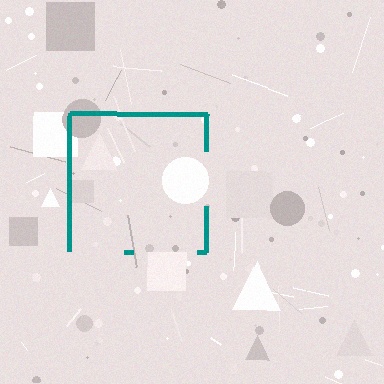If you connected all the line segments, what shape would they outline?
They would outline a square.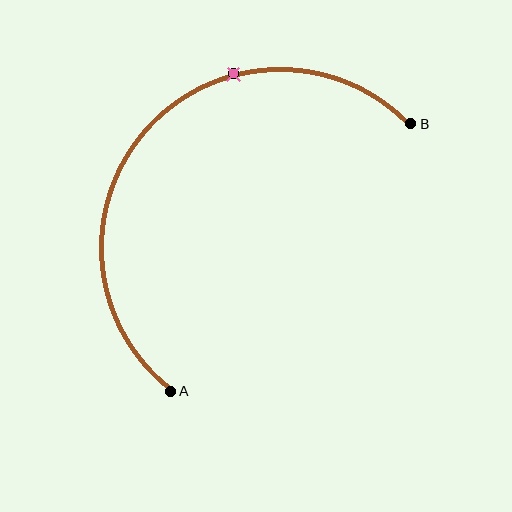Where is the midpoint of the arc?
The arc midpoint is the point on the curve farthest from the straight line joining A and B. It sits above and to the left of that line.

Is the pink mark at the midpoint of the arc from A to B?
No. The pink mark lies on the arc but is closer to endpoint B. The arc midpoint would be at the point on the curve equidistant along the arc from both A and B.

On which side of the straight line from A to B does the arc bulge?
The arc bulges above and to the left of the straight line connecting A and B.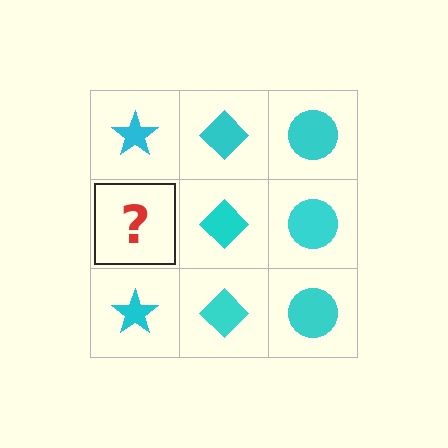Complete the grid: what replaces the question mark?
The question mark should be replaced with a cyan star.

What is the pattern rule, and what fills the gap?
The rule is that each column has a consistent shape. The gap should be filled with a cyan star.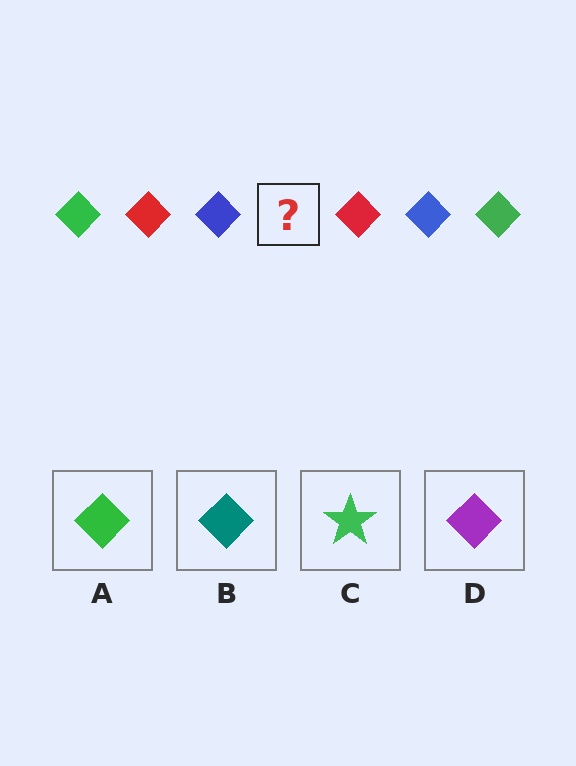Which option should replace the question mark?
Option A.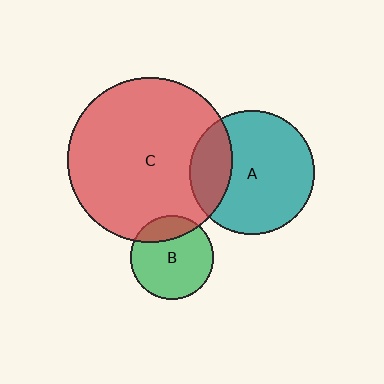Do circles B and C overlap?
Yes.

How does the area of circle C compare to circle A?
Approximately 1.7 times.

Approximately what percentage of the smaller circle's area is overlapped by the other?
Approximately 20%.